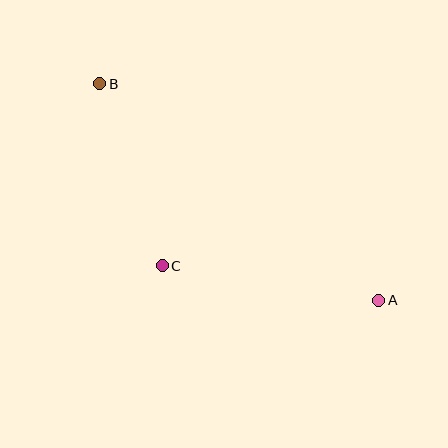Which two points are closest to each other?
Points B and C are closest to each other.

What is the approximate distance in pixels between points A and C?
The distance between A and C is approximately 219 pixels.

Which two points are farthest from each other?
Points A and B are farthest from each other.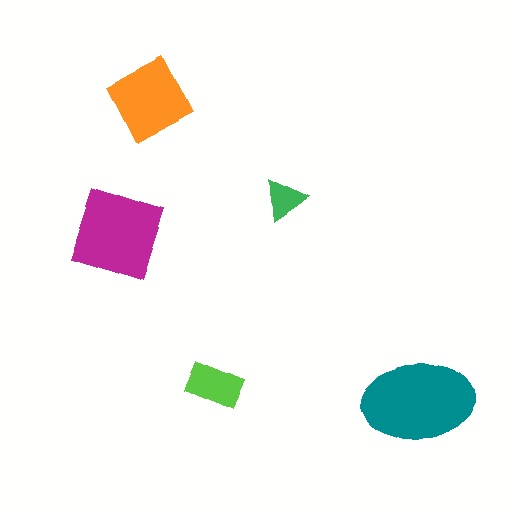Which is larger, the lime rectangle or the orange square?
The orange square.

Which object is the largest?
The teal ellipse.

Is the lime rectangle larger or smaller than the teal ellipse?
Smaller.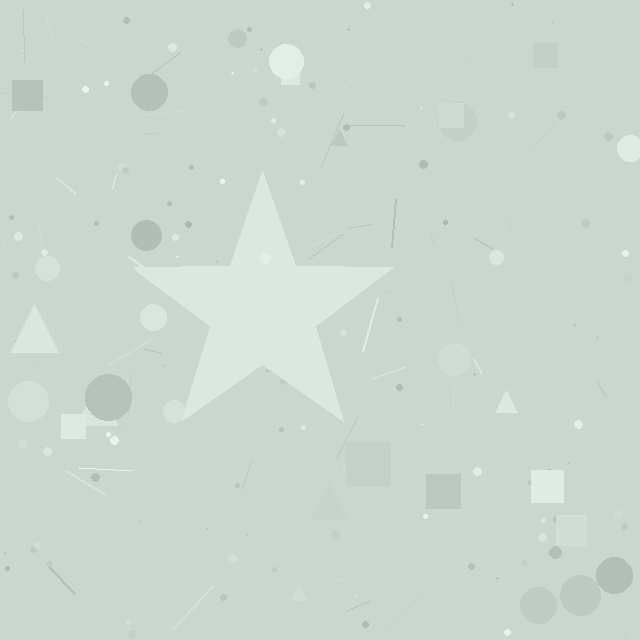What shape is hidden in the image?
A star is hidden in the image.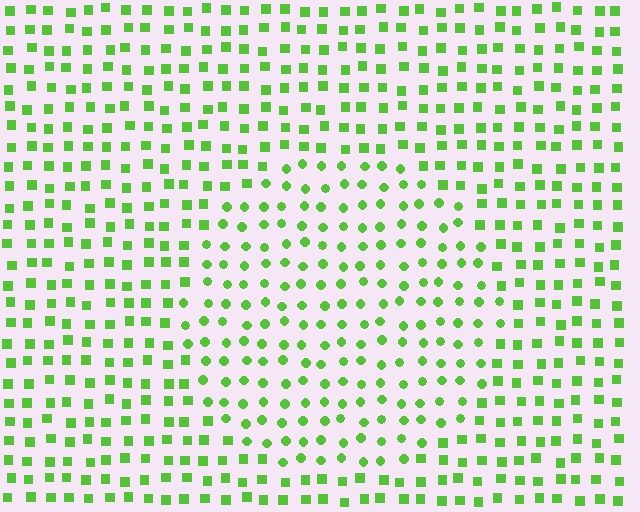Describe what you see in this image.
The image is filled with small lime elements arranged in a uniform grid. A circle-shaped region contains circles, while the surrounding area contains squares. The boundary is defined purely by the change in element shape.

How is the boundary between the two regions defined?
The boundary is defined by a change in element shape: circles inside vs. squares outside. All elements share the same color and spacing.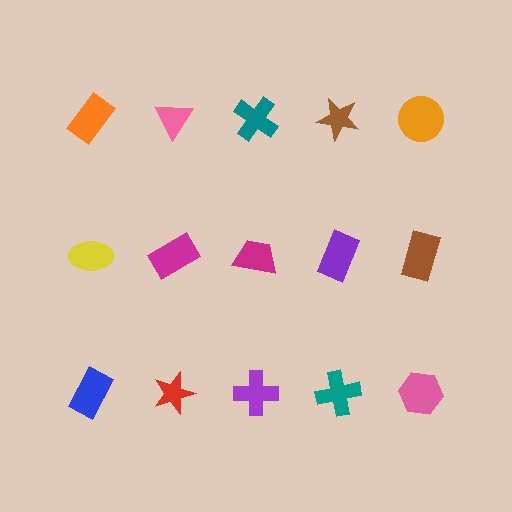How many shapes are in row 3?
5 shapes.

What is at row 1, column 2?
A pink triangle.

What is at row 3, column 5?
A pink hexagon.